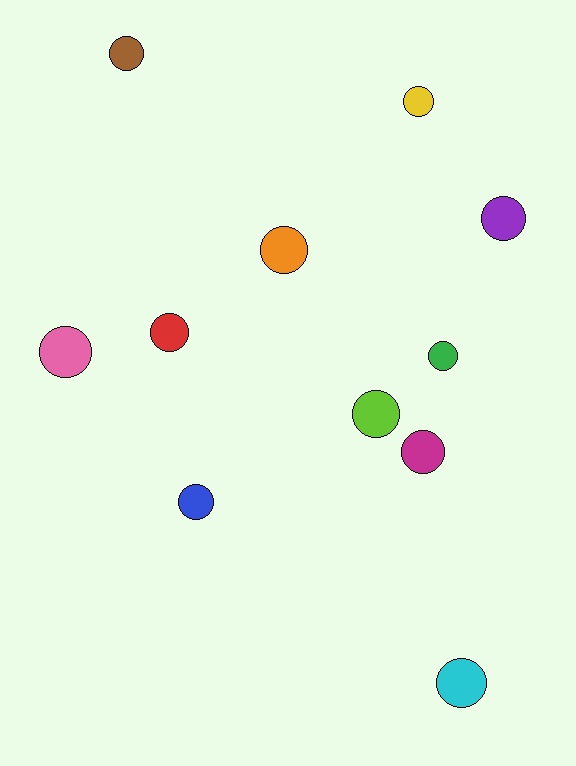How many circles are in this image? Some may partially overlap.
There are 11 circles.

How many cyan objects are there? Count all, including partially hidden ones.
There is 1 cyan object.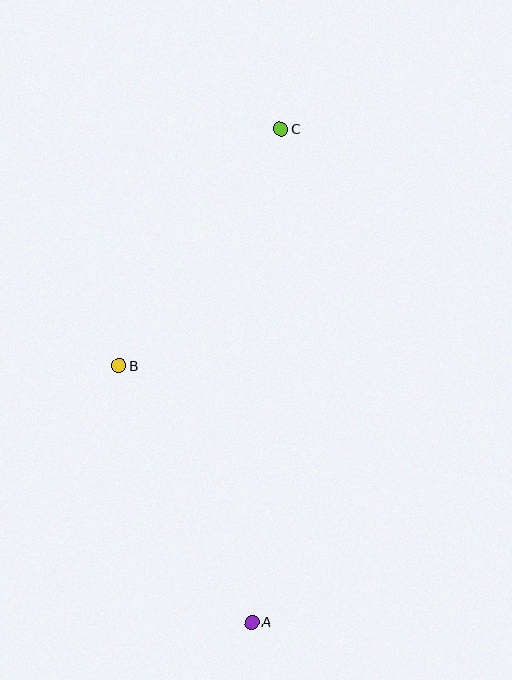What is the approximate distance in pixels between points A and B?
The distance between A and B is approximately 289 pixels.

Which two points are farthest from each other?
Points A and C are farthest from each other.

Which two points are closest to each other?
Points B and C are closest to each other.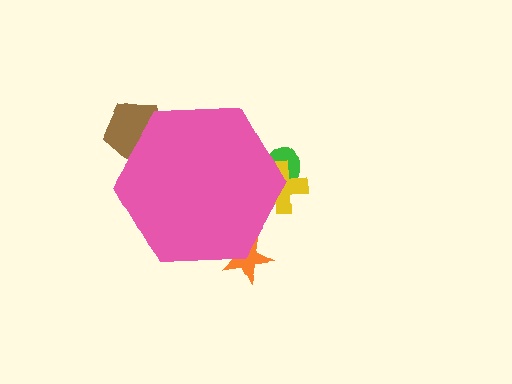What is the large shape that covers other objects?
A pink hexagon.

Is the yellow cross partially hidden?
Yes, the yellow cross is partially hidden behind the pink hexagon.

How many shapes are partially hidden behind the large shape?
4 shapes are partially hidden.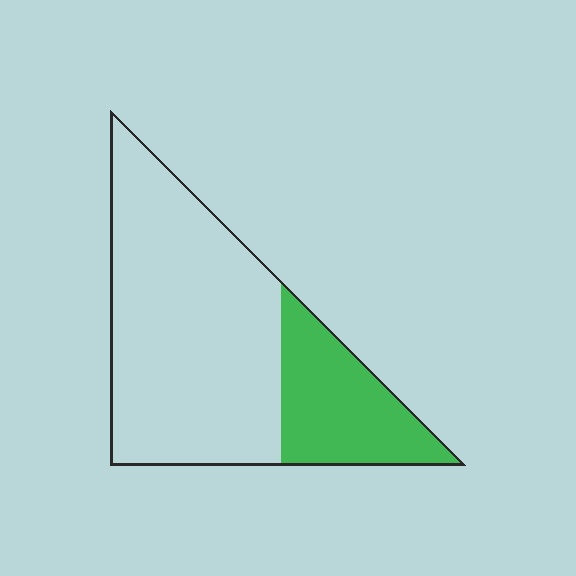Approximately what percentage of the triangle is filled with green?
Approximately 25%.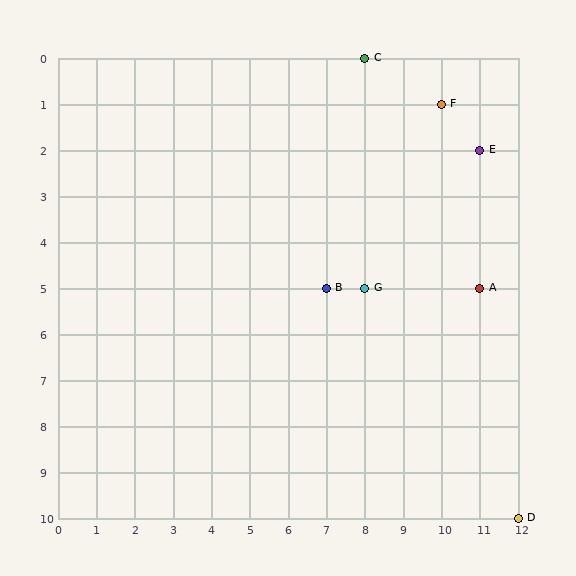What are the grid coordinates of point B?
Point B is at grid coordinates (7, 5).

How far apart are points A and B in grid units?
Points A and B are 4 columns apart.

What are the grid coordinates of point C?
Point C is at grid coordinates (8, 0).